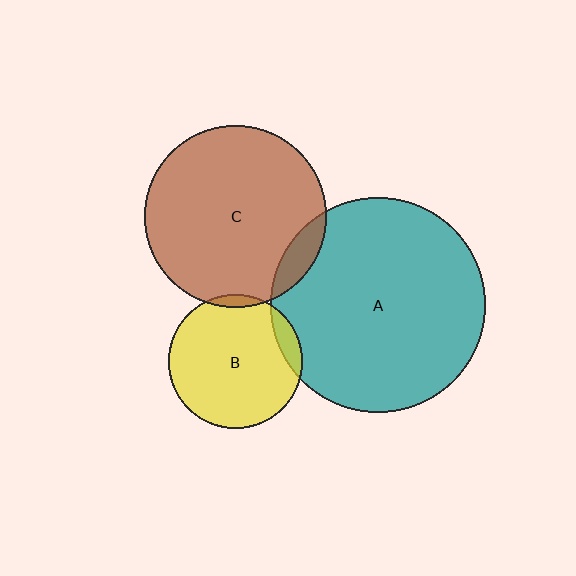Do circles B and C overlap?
Yes.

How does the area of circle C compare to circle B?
Approximately 1.8 times.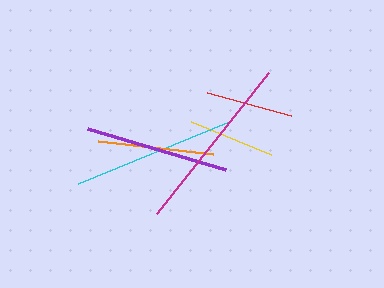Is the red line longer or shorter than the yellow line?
The red line is longer than the yellow line.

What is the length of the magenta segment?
The magenta segment is approximately 180 pixels long.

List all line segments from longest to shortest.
From longest to shortest: magenta, cyan, purple, orange, red, yellow.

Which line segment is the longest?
The magenta line is the longest at approximately 180 pixels.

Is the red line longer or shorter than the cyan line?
The cyan line is longer than the red line.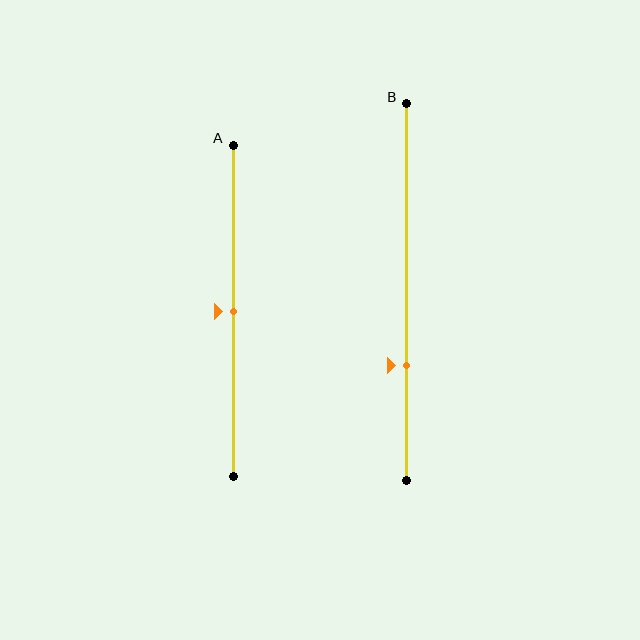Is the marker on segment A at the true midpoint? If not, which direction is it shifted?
Yes, the marker on segment A is at the true midpoint.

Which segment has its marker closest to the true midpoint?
Segment A has its marker closest to the true midpoint.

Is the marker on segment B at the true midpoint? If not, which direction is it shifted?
No, the marker on segment B is shifted downward by about 19% of the segment length.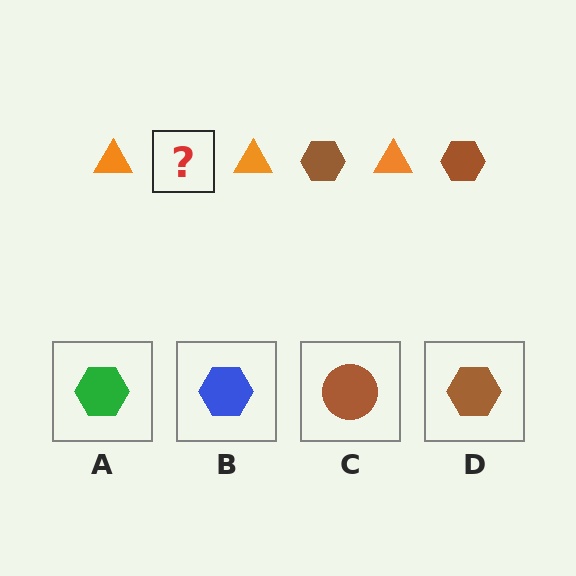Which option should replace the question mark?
Option D.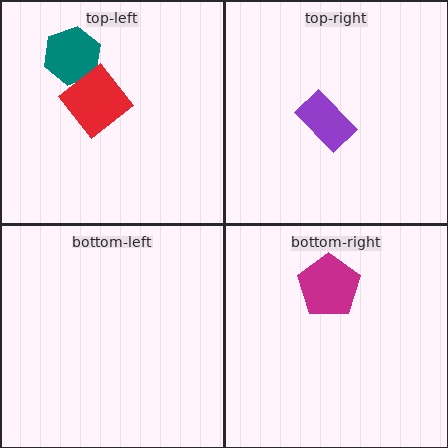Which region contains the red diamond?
The top-left region.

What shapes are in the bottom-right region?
The magenta pentagon.